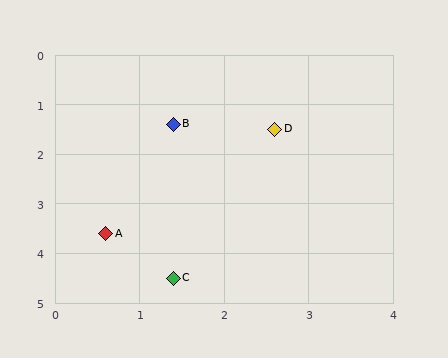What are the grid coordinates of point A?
Point A is at approximately (0.6, 3.6).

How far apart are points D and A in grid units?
Points D and A are about 2.9 grid units apart.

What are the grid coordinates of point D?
Point D is at approximately (2.6, 1.5).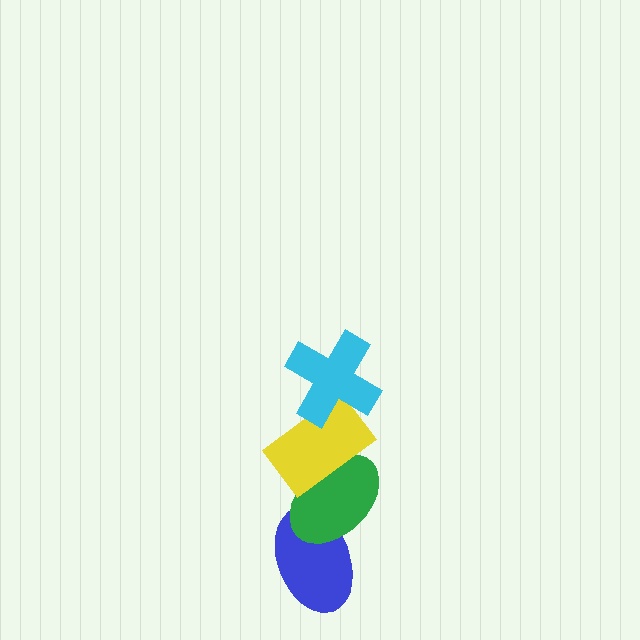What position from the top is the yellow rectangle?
The yellow rectangle is 2nd from the top.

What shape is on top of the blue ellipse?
The green ellipse is on top of the blue ellipse.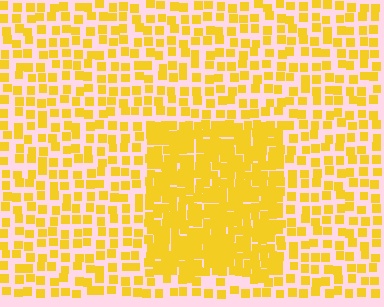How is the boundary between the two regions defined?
The boundary is defined by a change in element density (approximately 2.2x ratio). All elements are the same color, size, and shape.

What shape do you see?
I see a rectangle.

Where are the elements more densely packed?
The elements are more densely packed inside the rectangle boundary.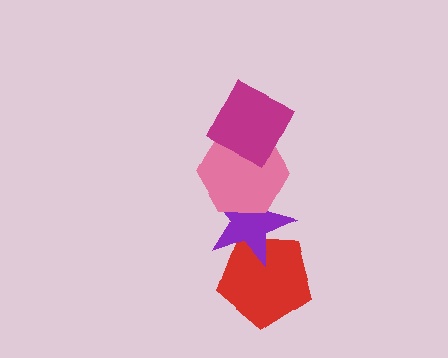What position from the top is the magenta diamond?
The magenta diamond is 1st from the top.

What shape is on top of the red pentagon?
The purple star is on top of the red pentagon.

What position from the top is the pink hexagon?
The pink hexagon is 2nd from the top.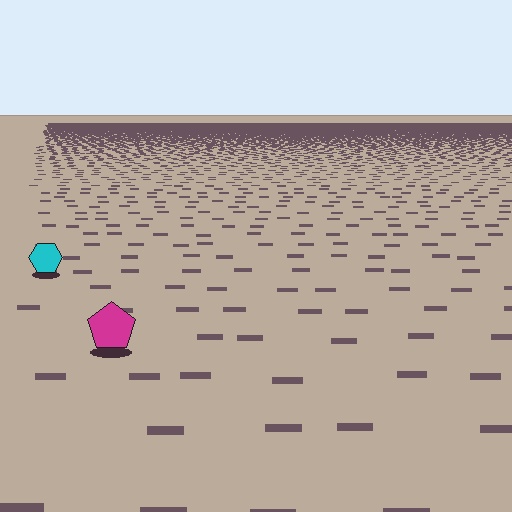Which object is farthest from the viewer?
The cyan hexagon is farthest from the viewer. It appears smaller and the ground texture around it is denser.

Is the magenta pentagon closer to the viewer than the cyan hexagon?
Yes. The magenta pentagon is closer — you can tell from the texture gradient: the ground texture is coarser near it.